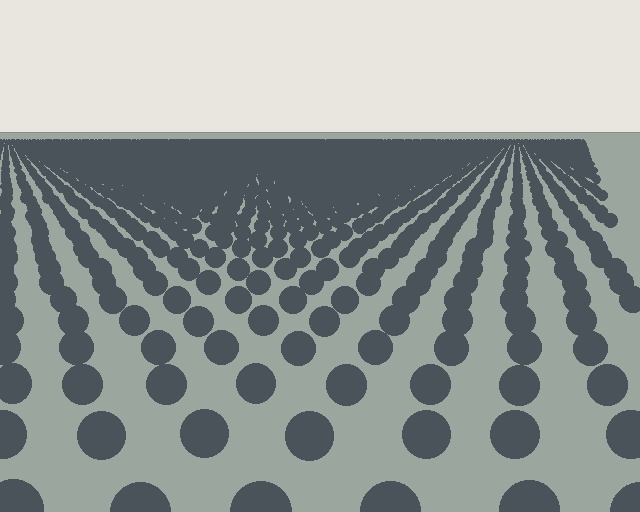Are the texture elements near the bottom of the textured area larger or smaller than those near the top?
Larger. Near the bottom, elements are closer to the viewer and appear at a bigger on-screen size.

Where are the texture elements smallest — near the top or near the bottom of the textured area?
Near the top.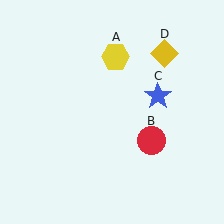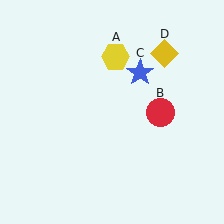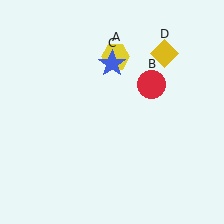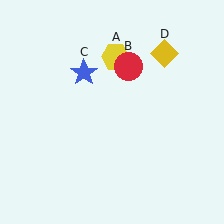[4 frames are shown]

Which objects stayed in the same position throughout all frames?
Yellow hexagon (object A) and yellow diamond (object D) remained stationary.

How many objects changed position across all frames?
2 objects changed position: red circle (object B), blue star (object C).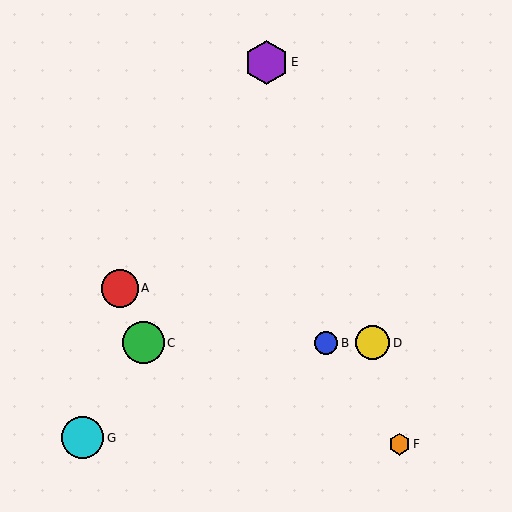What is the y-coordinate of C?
Object C is at y≈343.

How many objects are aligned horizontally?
3 objects (B, C, D) are aligned horizontally.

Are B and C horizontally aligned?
Yes, both are at y≈343.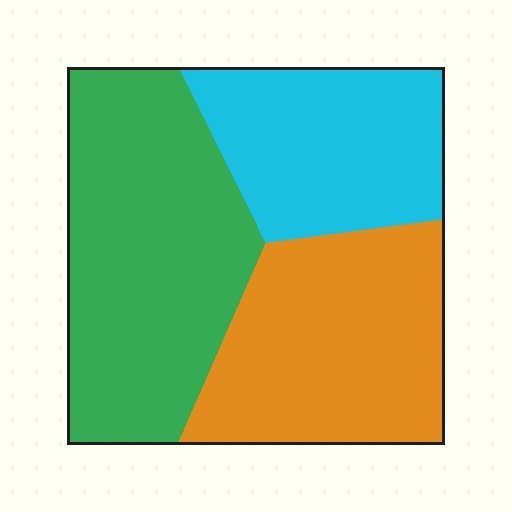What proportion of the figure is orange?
Orange takes up about one third (1/3) of the figure.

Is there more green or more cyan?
Green.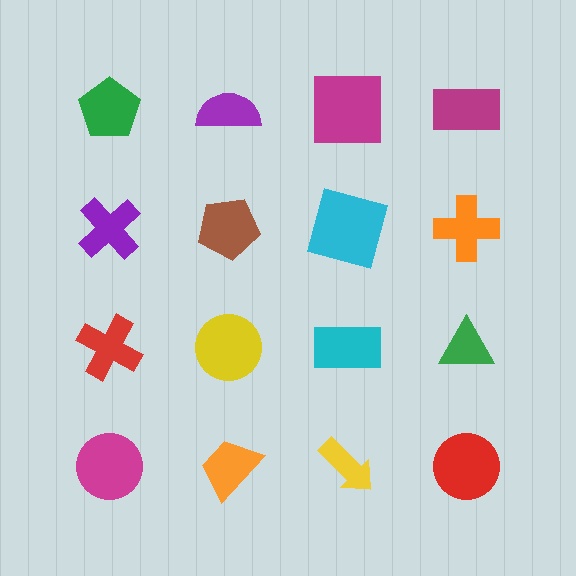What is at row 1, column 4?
A magenta rectangle.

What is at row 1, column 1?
A green pentagon.